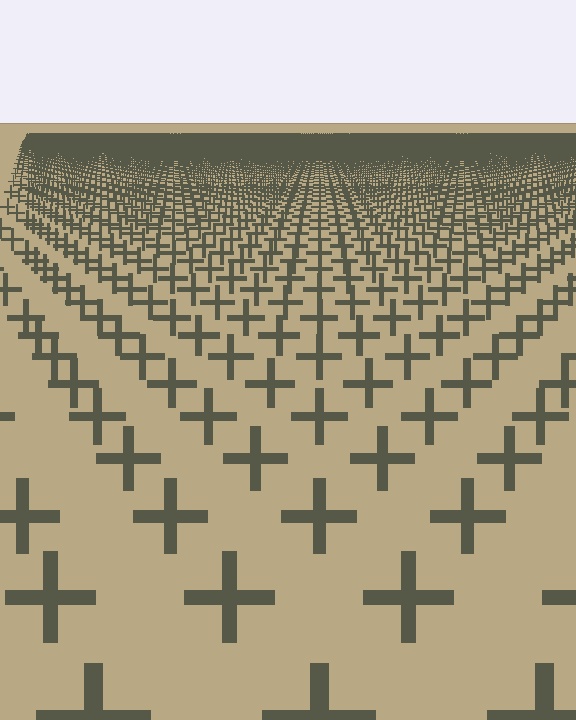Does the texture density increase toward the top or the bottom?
Density increases toward the top.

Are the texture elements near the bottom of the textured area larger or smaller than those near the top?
Larger. Near the bottom, elements are closer to the viewer and appear at a bigger on-screen size.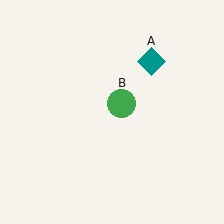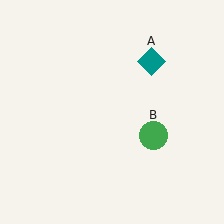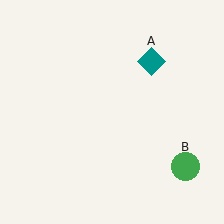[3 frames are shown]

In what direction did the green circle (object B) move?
The green circle (object B) moved down and to the right.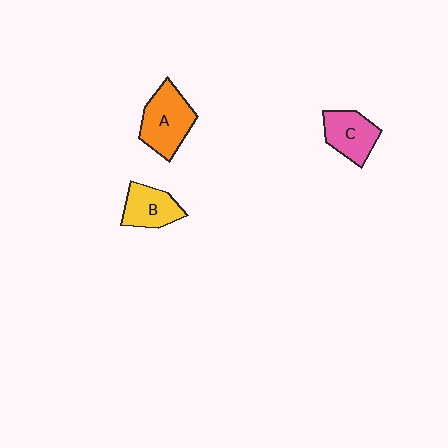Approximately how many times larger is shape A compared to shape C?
Approximately 1.3 times.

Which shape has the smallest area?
Shape B (yellow).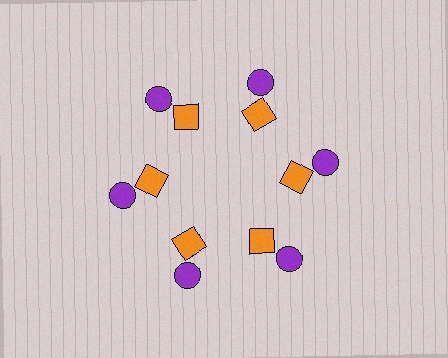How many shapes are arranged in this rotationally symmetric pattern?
There are 12 shapes, arranged in 6 groups of 2.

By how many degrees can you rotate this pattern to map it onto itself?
The pattern maps onto itself every 60 degrees of rotation.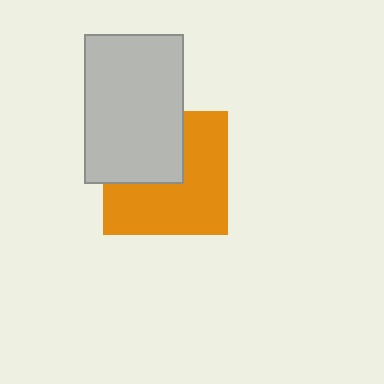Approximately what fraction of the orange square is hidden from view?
Roughly 37% of the orange square is hidden behind the light gray rectangle.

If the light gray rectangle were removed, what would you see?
You would see the complete orange square.